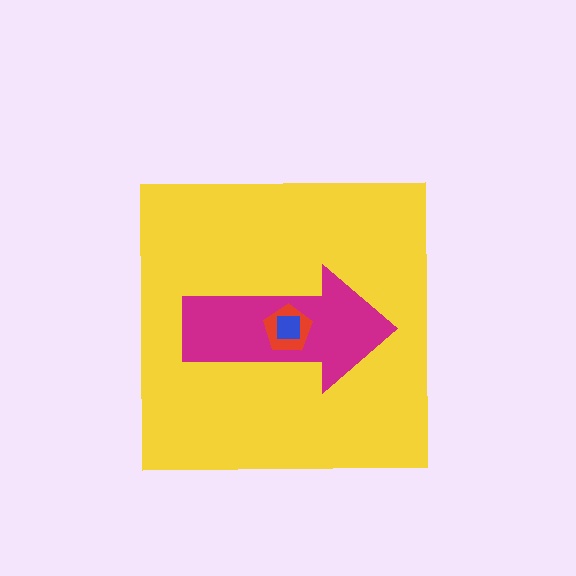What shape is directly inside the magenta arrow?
The red pentagon.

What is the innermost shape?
The blue square.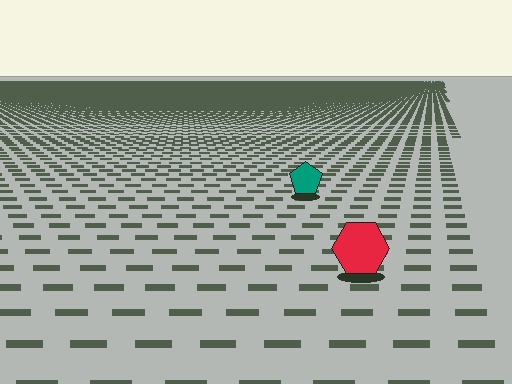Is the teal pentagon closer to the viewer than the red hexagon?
No. The red hexagon is closer — you can tell from the texture gradient: the ground texture is coarser near it.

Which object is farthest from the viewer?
The teal pentagon is farthest from the viewer. It appears smaller and the ground texture around it is denser.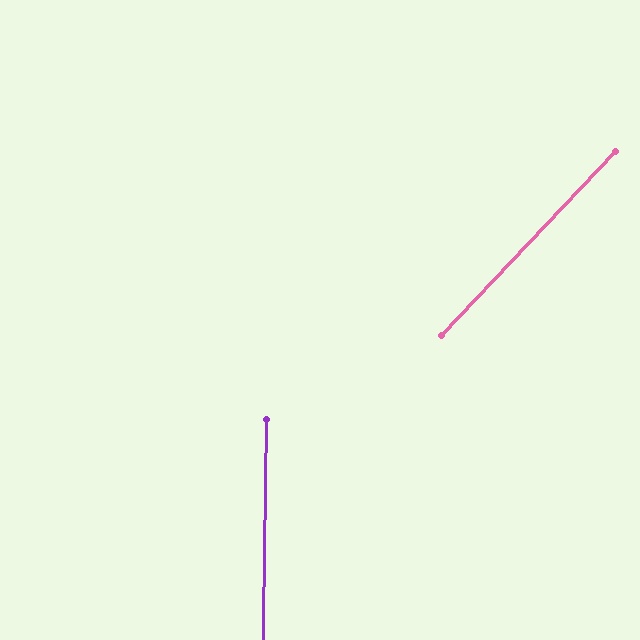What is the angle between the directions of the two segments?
Approximately 43 degrees.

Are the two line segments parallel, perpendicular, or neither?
Neither parallel nor perpendicular — they differ by about 43°.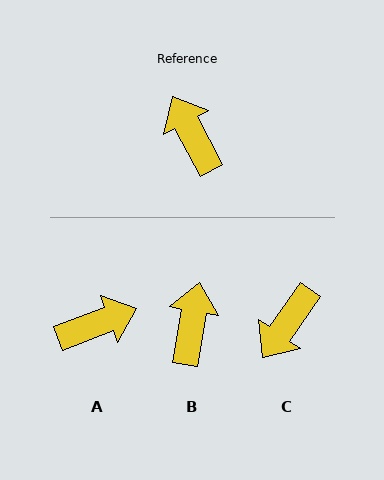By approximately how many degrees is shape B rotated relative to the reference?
Approximately 38 degrees clockwise.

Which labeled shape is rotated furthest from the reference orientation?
C, about 117 degrees away.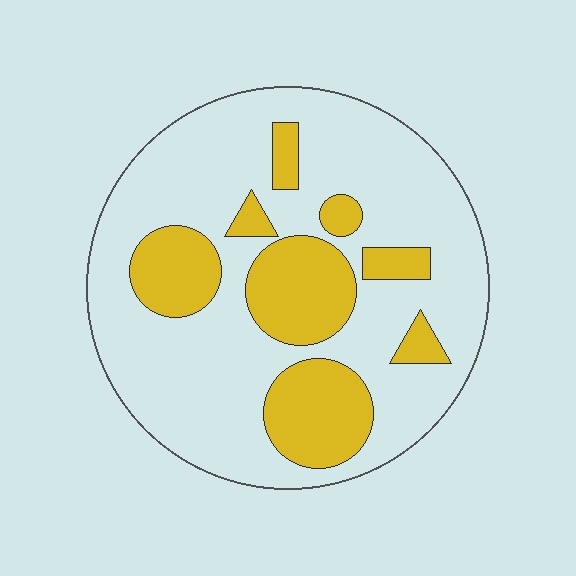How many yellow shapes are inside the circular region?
8.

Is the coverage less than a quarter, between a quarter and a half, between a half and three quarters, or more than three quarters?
Between a quarter and a half.